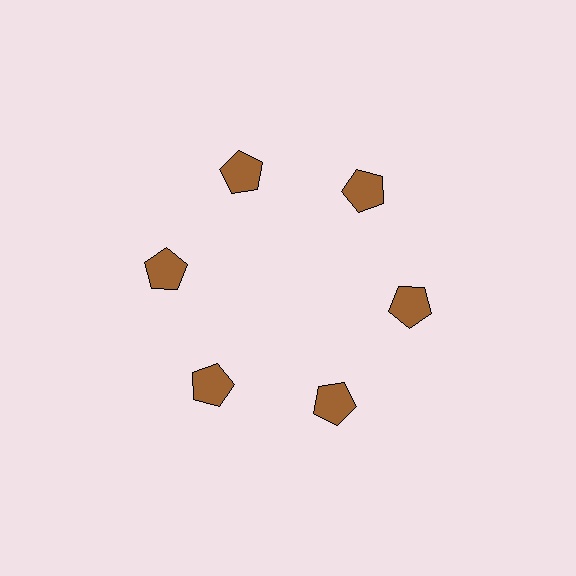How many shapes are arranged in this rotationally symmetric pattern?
There are 6 shapes, arranged in 6 groups of 1.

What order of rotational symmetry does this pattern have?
This pattern has 6-fold rotational symmetry.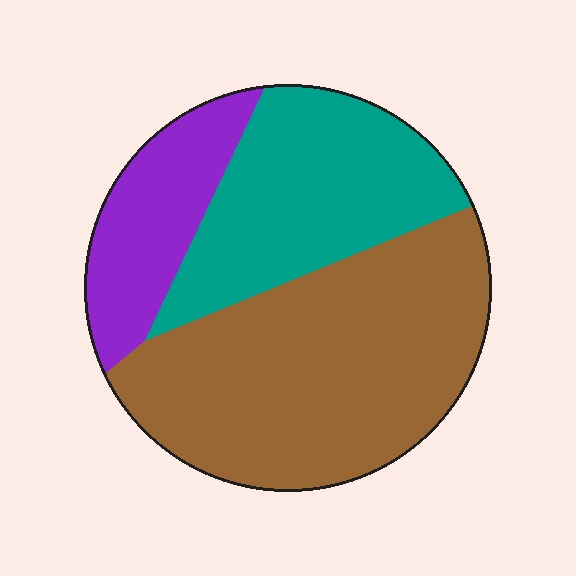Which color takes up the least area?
Purple, at roughly 20%.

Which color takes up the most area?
Brown, at roughly 50%.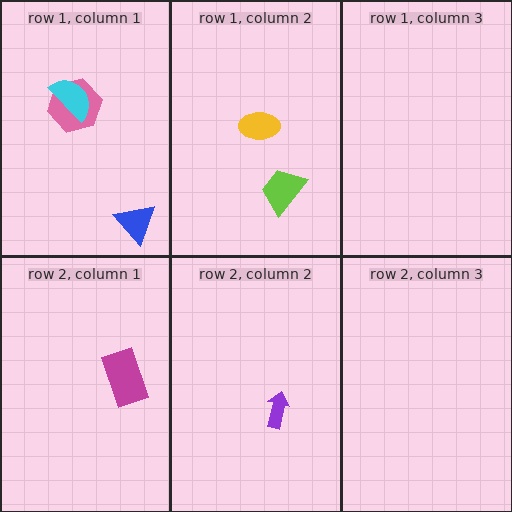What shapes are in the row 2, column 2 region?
The purple arrow.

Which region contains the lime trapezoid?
The row 1, column 2 region.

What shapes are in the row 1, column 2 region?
The yellow ellipse, the lime trapezoid.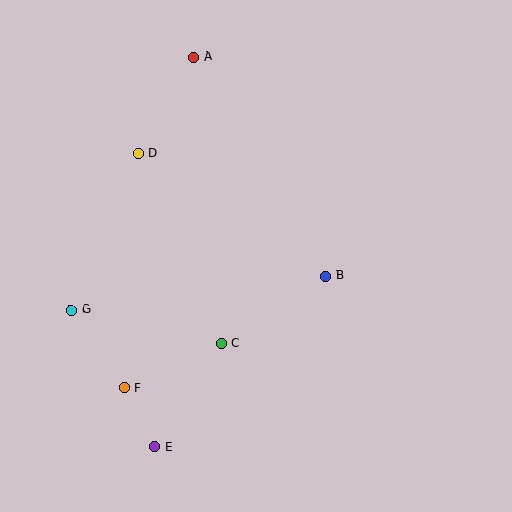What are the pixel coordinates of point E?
Point E is at (155, 447).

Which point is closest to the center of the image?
Point B at (325, 276) is closest to the center.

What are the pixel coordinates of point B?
Point B is at (325, 276).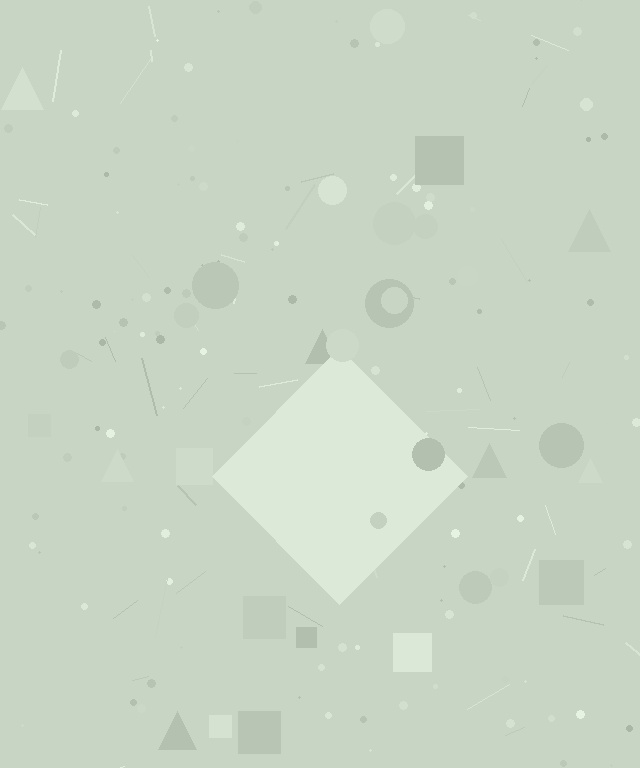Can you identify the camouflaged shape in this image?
The camouflaged shape is a diamond.